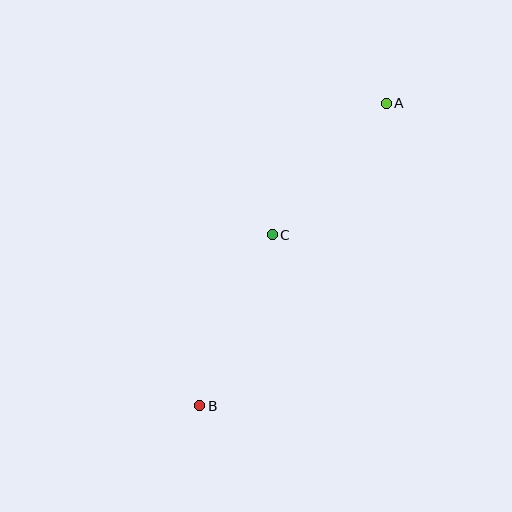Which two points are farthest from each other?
Points A and B are farthest from each other.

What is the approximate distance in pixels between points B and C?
The distance between B and C is approximately 186 pixels.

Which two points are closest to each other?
Points A and C are closest to each other.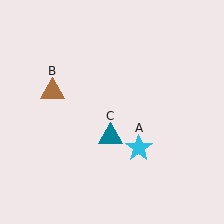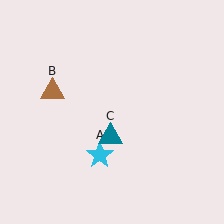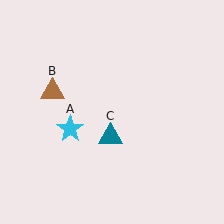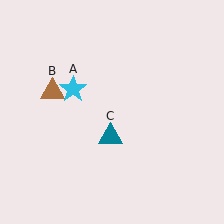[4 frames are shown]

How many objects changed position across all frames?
1 object changed position: cyan star (object A).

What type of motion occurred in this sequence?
The cyan star (object A) rotated clockwise around the center of the scene.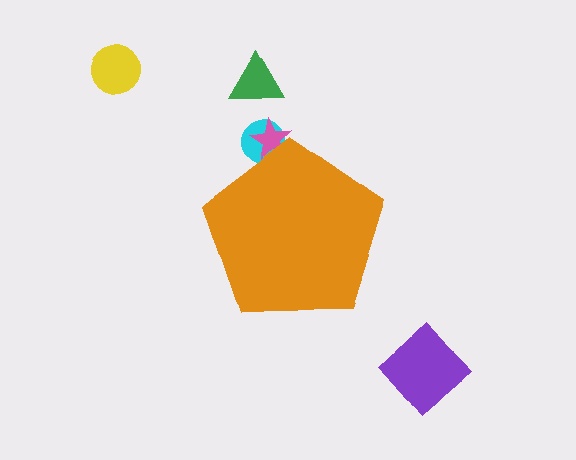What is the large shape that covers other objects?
An orange pentagon.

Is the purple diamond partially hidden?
No, the purple diamond is fully visible.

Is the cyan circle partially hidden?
Yes, the cyan circle is partially hidden behind the orange pentagon.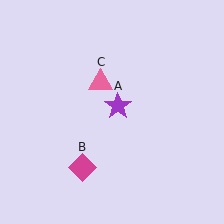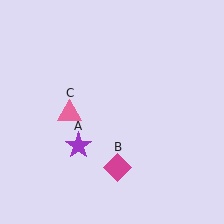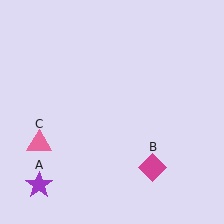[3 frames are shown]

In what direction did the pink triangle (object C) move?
The pink triangle (object C) moved down and to the left.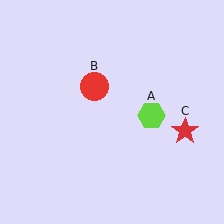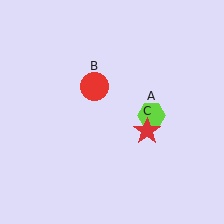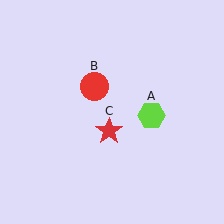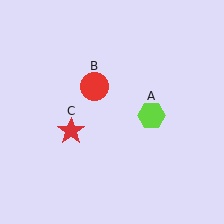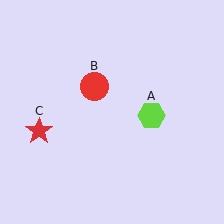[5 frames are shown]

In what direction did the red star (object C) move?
The red star (object C) moved left.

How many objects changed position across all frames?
1 object changed position: red star (object C).